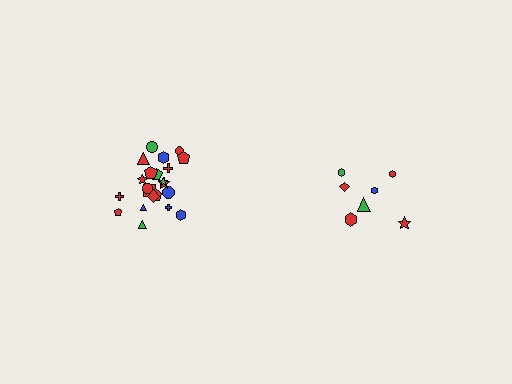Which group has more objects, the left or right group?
The left group.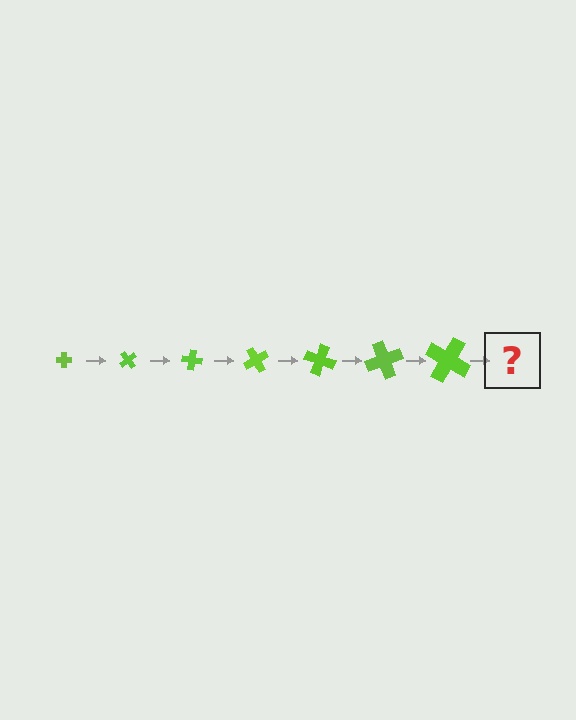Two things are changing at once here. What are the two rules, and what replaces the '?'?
The two rules are that the cross grows larger each step and it rotates 50 degrees each step. The '?' should be a cross, larger than the previous one and rotated 350 degrees from the start.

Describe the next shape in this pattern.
It should be a cross, larger than the previous one and rotated 350 degrees from the start.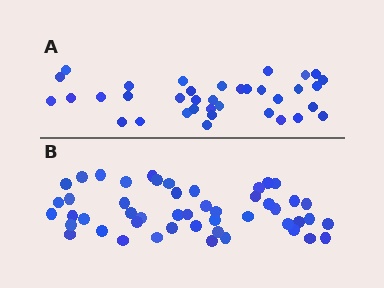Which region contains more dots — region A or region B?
Region B (the bottom region) has more dots.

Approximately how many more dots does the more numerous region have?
Region B has approximately 15 more dots than region A.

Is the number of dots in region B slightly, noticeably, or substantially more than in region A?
Region B has noticeably more, but not dramatically so. The ratio is roughly 1.4 to 1.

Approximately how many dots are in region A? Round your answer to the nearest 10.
About 40 dots. (The exact count is 36, which rounds to 40.)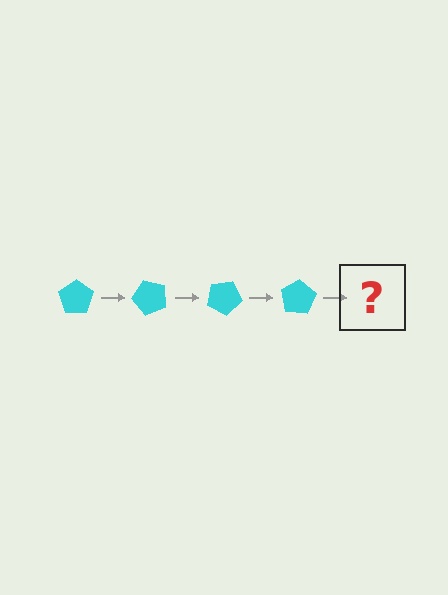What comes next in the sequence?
The next element should be a cyan pentagon rotated 200 degrees.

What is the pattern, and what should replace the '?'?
The pattern is that the pentagon rotates 50 degrees each step. The '?' should be a cyan pentagon rotated 200 degrees.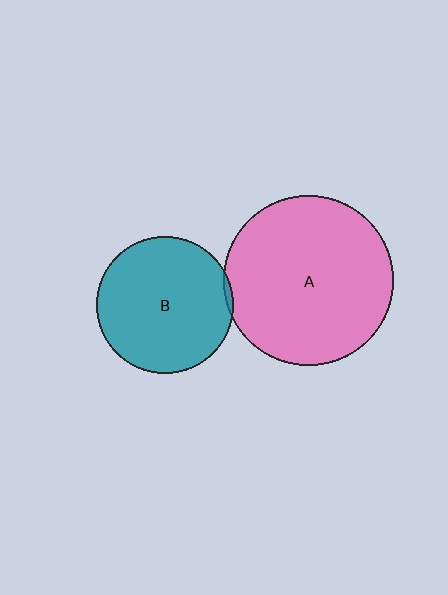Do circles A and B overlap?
Yes.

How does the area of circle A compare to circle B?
Approximately 1.5 times.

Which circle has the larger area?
Circle A (pink).